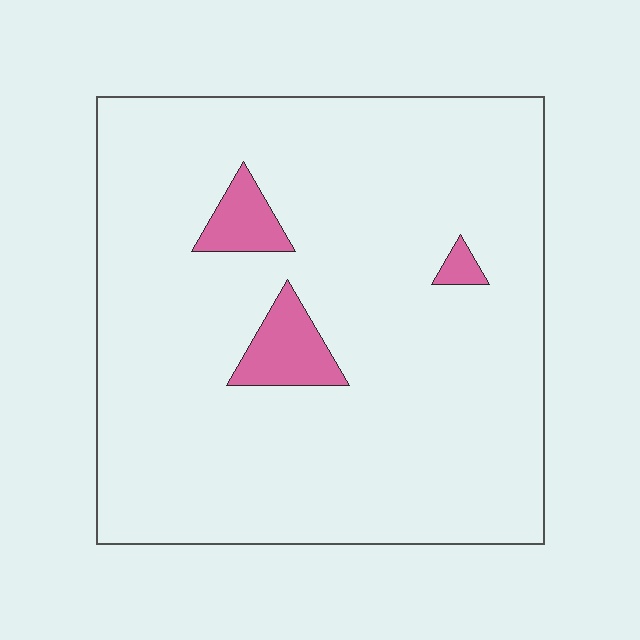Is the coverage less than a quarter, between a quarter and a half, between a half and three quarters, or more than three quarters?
Less than a quarter.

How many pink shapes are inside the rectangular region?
3.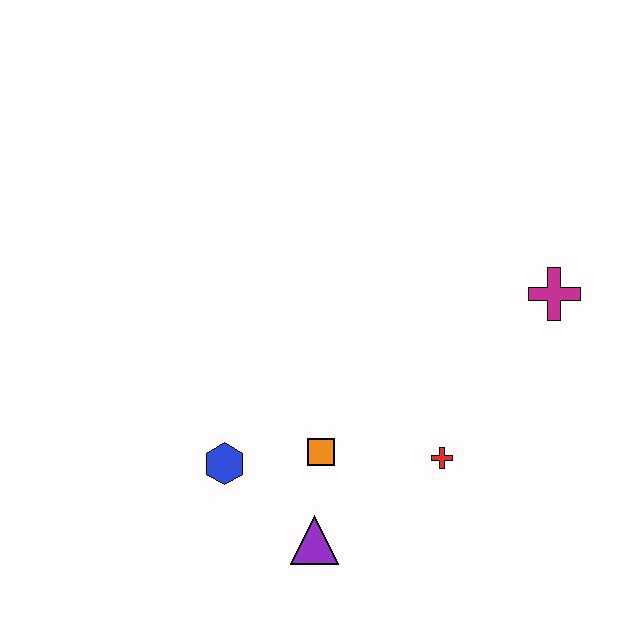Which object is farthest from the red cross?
The blue hexagon is farthest from the red cross.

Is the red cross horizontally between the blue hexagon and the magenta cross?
Yes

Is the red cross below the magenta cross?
Yes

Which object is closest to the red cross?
The orange square is closest to the red cross.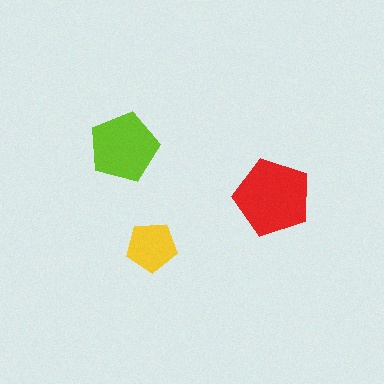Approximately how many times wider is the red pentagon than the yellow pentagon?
About 1.5 times wider.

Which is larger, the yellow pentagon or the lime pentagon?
The lime one.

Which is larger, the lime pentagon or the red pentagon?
The red one.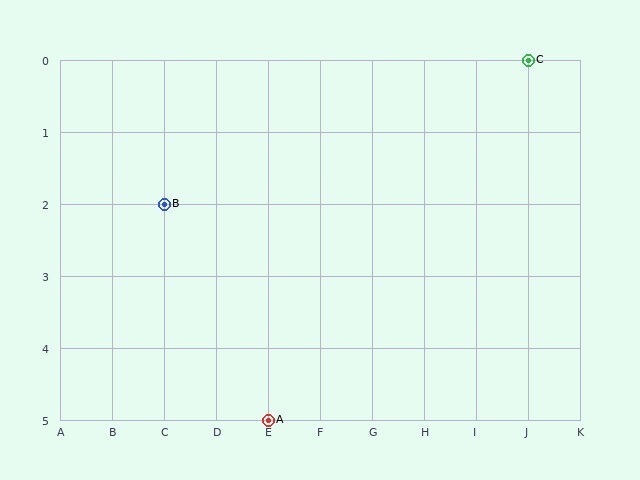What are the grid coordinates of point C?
Point C is at grid coordinates (J, 0).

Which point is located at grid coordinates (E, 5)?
Point A is at (E, 5).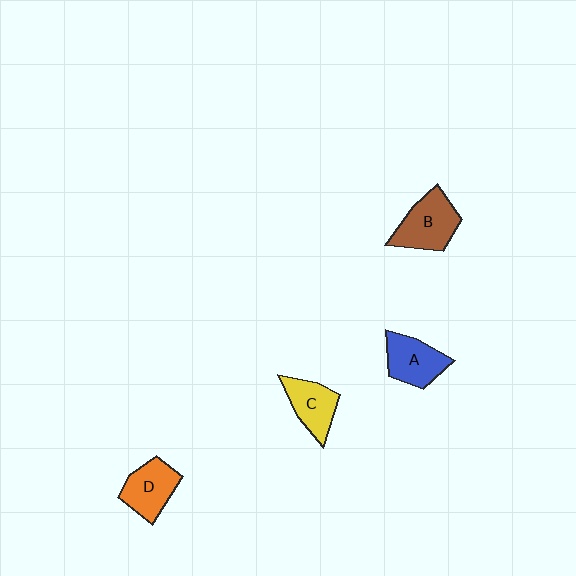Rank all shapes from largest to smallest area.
From largest to smallest: B (brown), A (blue), D (orange), C (yellow).